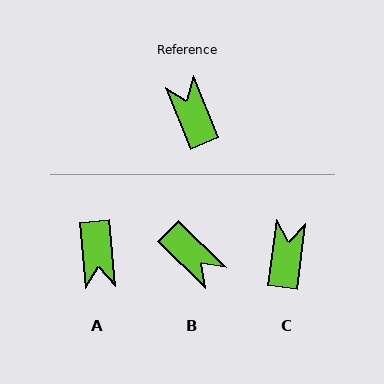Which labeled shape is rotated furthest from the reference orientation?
A, about 163 degrees away.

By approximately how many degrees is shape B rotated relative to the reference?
Approximately 156 degrees clockwise.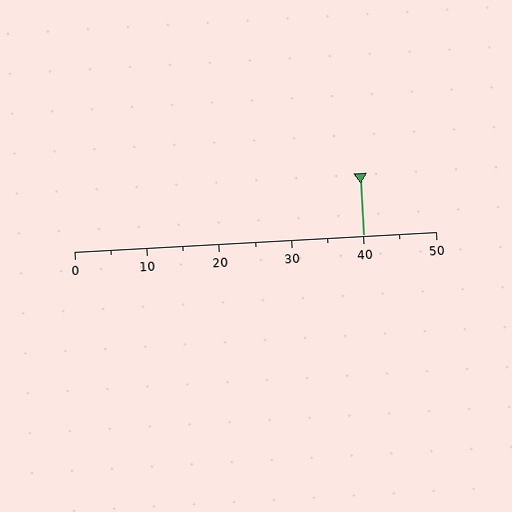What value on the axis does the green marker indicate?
The marker indicates approximately 40.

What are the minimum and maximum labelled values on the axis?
The axis runs from 0 to 50.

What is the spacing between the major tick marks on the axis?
The major ticks are spaced 10 apart.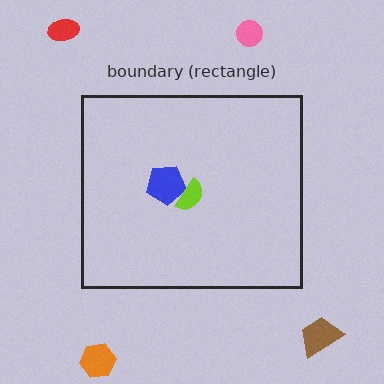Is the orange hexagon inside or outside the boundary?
Outside.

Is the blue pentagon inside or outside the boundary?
Inside.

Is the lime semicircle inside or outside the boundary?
Inside.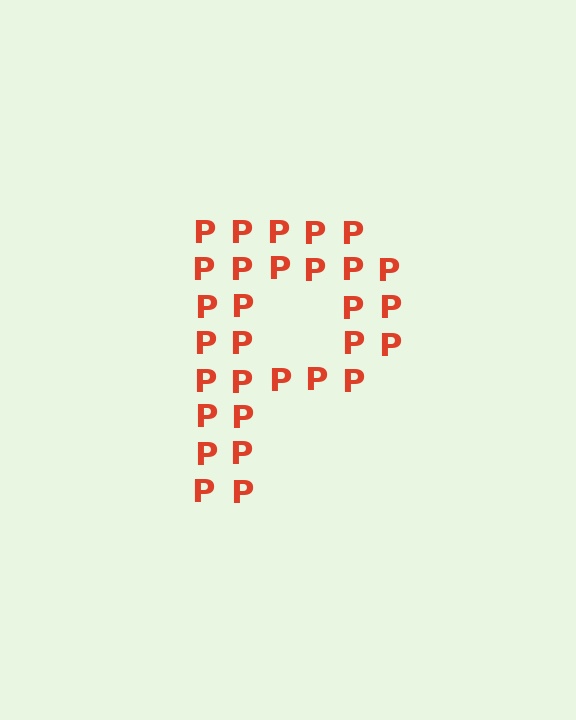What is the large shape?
The large shape is the letter P.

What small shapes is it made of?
It is made of small letter P's.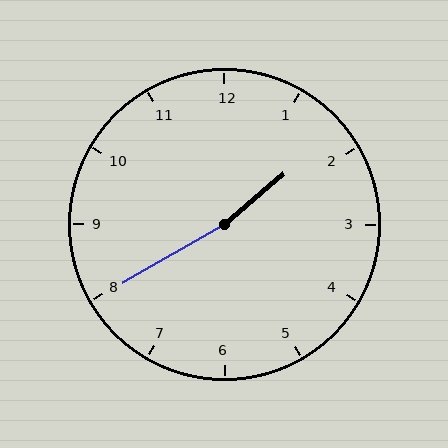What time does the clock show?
1:40.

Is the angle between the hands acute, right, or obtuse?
It is obtuse.